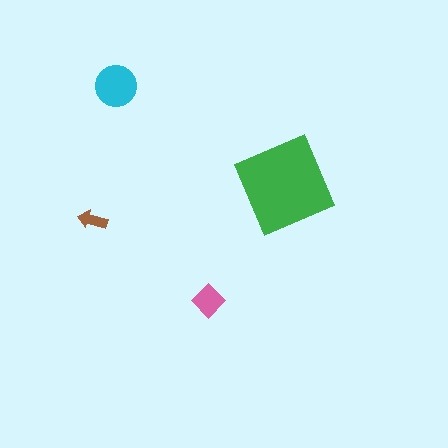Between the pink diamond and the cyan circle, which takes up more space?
The cyan circle.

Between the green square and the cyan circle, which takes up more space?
The green square.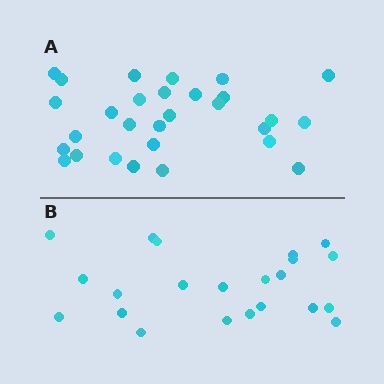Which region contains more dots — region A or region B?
Region A (the top region) has more dots.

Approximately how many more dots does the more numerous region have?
Region A has roughly 8 or so more dots than region B.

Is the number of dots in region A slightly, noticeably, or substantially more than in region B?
Region A has noticeably more, but not dramatically so. The ratio is roughly 1.3 to 1.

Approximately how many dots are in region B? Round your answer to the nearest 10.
About 20 dots. (The exact count is 22, which rounds to 20.)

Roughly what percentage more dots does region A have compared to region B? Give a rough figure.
About 30% more.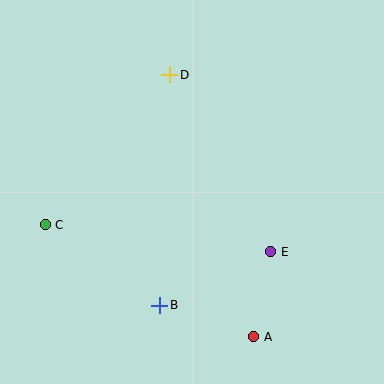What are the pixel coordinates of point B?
Point B is at (160, 305).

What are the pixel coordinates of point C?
Point C is at (45, 225).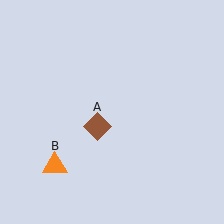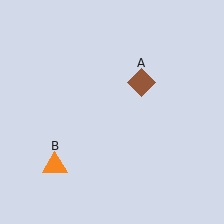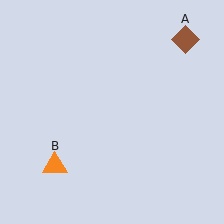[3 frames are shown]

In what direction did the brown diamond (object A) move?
The brown diamond (object A) moved up and to the right.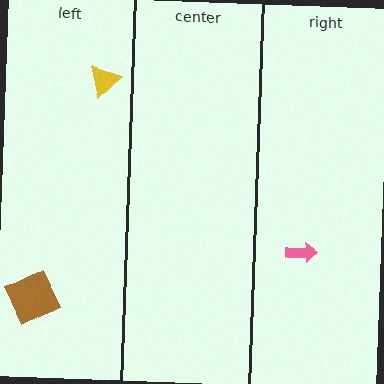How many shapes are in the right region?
1.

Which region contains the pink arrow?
The right region.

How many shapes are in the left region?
2.